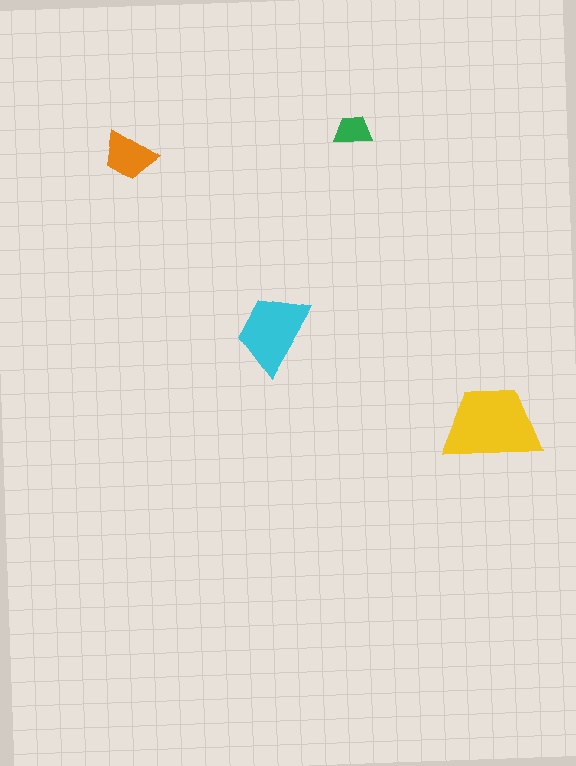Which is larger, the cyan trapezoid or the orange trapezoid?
The cyan one.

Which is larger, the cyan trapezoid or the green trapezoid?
The cyan one.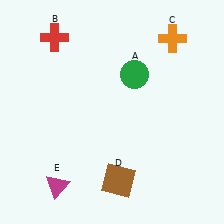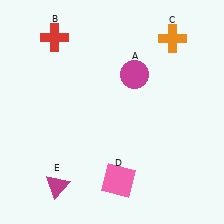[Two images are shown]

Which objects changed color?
A changed from green to magenta. D changed from brown to pink.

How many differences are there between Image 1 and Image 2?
There are 2 differences between the two images.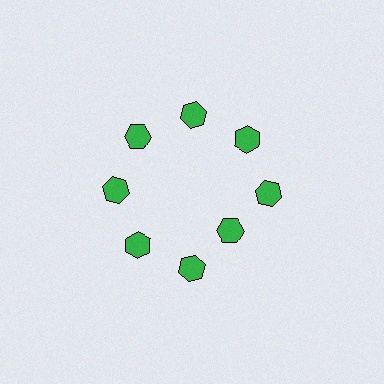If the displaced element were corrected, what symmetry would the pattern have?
It would have 8-fold rotational symmetry — the pattern would map onto itself every 45 degrees.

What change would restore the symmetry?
The symmetry would be restored by moving it outward, back onto the ring so that all 8 hexagons sit at equal angles and equal distance from the center.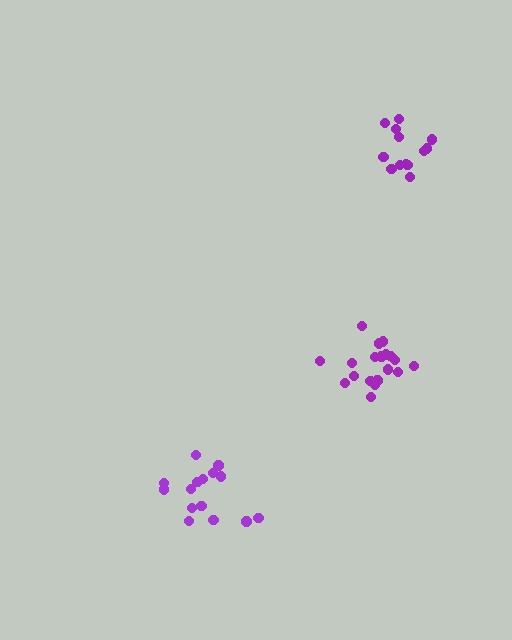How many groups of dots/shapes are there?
There are 3 groups.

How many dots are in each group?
Group 1: 19 dots, Group 2: 13 dots, Group 3: 15 dots (47 total).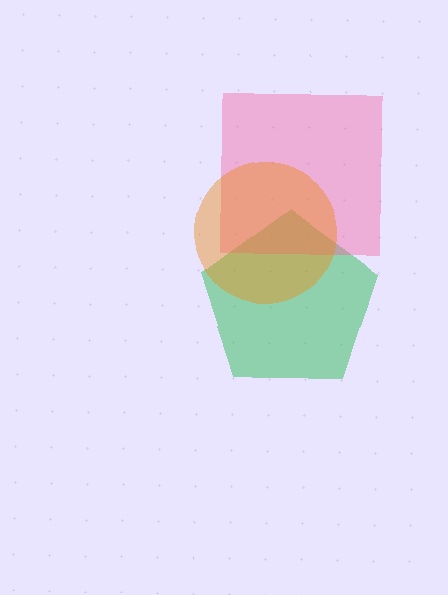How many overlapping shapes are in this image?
There are 3 overlapping shapes in the image.